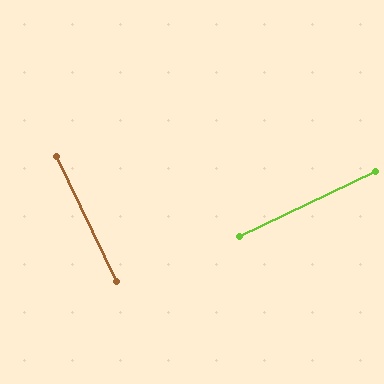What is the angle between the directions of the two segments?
Approximately 90 degrees.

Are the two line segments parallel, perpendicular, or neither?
Perpendicular — they meet at approximately 90°.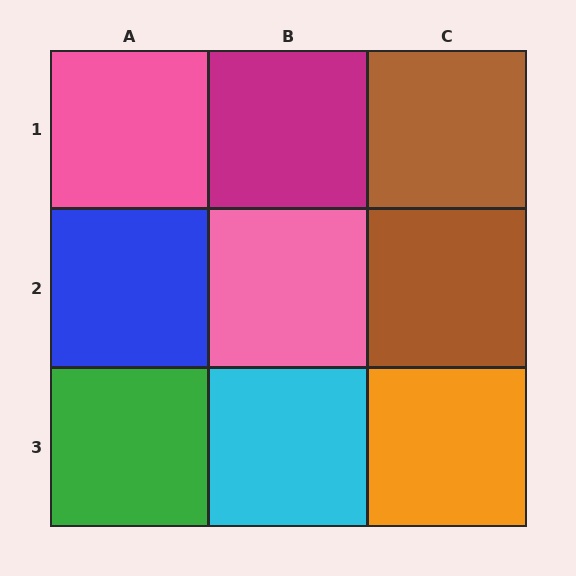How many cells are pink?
2 cells are pink.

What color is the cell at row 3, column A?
Green.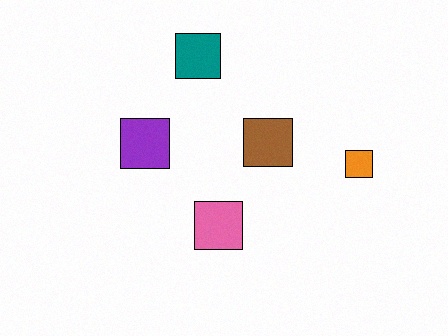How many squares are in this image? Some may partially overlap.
There are 5 squares.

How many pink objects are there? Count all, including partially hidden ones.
There is 1 pink object.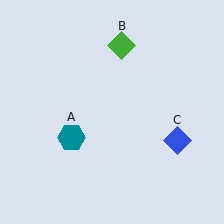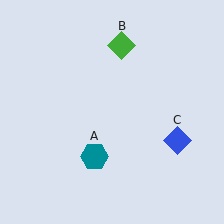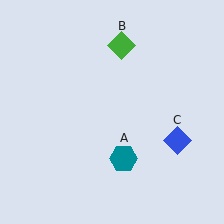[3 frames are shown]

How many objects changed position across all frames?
1 object changed position: teal hexagon (object A).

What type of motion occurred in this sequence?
The teal hexagon (object A) rotated counterclockwise around the center of the scene.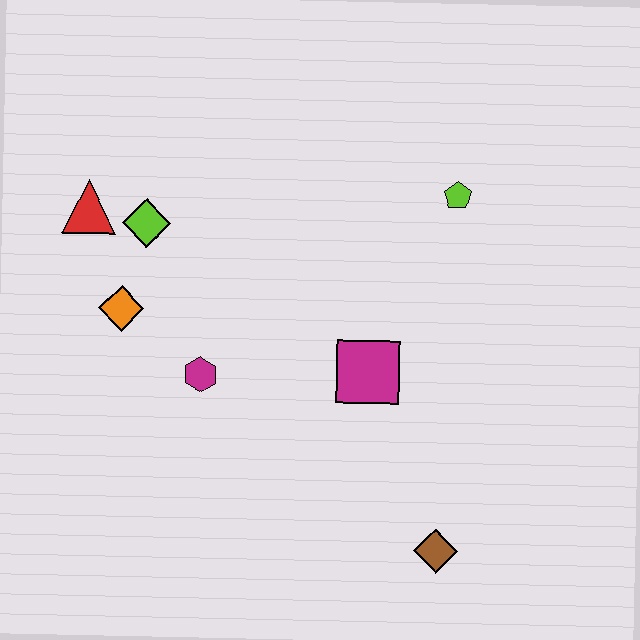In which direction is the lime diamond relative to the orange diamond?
The lime diamond is above the orange diamond.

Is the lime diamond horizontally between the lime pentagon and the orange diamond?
Yes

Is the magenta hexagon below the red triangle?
Yes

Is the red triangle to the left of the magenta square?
Yes